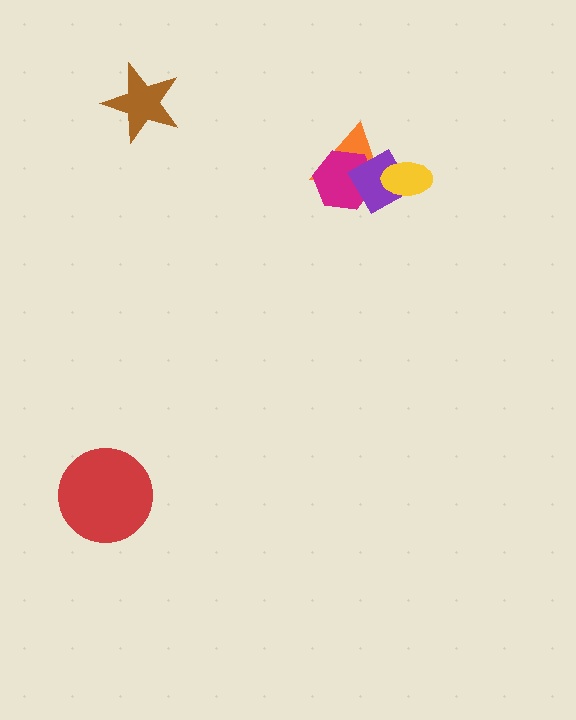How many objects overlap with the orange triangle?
3 objects overlap with the orange triangle.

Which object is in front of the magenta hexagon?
The purple diamond is in front of the magenta hexagon.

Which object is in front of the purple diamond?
The yellow ellipse is in front of the purple diamond.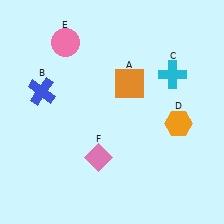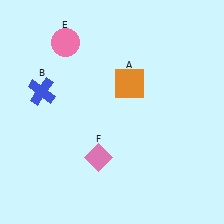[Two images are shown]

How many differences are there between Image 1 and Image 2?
There are 2 differences between the two images.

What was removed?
The orange hexagon (D), the cyan cross (C) were removed in Image 2.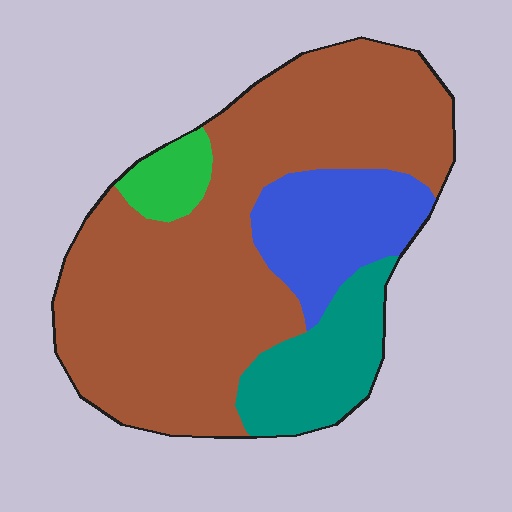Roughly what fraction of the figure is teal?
Teal covers roughly 15% of the figure.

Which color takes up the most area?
Brown, at roughly 65%.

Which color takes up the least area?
Green, at roughly 5%.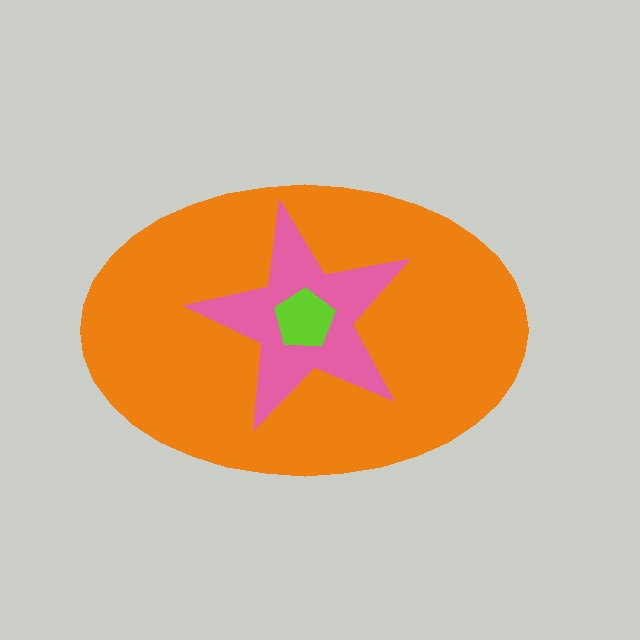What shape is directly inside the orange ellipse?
The pink star.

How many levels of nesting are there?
3.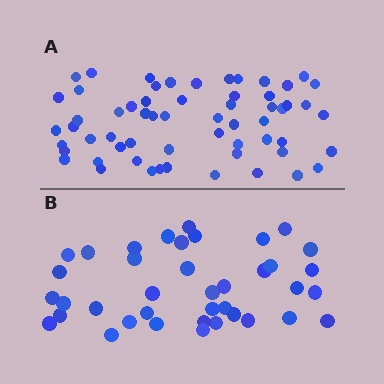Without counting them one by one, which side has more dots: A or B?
Region A (the top region) has more dots.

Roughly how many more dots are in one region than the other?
Region A has approximately 20 more dots than region B.